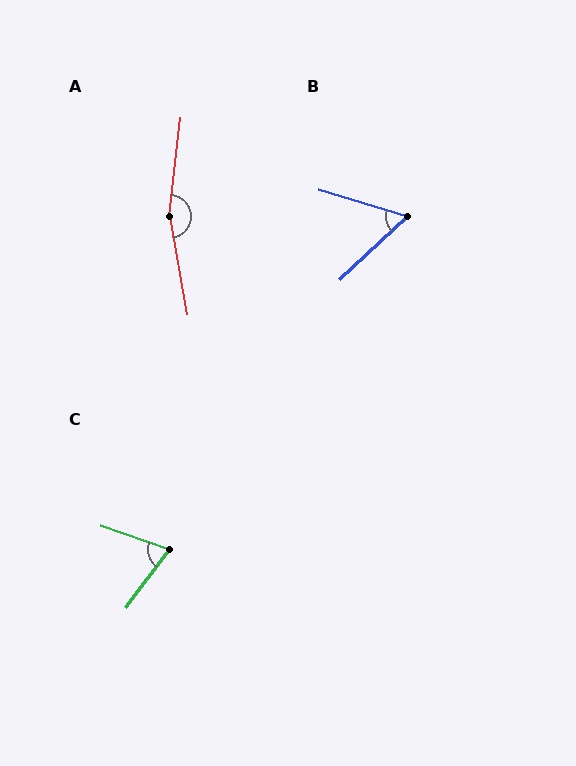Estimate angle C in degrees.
Approximately 73 degrees.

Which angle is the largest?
A, at approximately 163 degrees.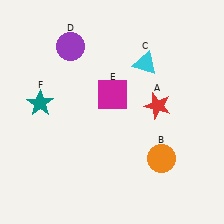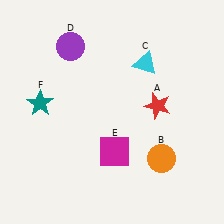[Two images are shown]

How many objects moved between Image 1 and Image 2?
1 object moved between the two images.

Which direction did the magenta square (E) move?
The magenta square (E) moved down.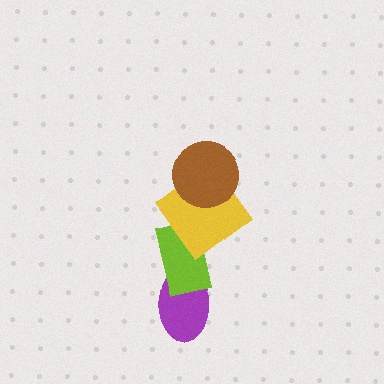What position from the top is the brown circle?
The brown circle is 1st from the top.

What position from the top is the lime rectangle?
The lime rectangle is 3rd from the top.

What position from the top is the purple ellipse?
The purple ellipse is 4th from the top.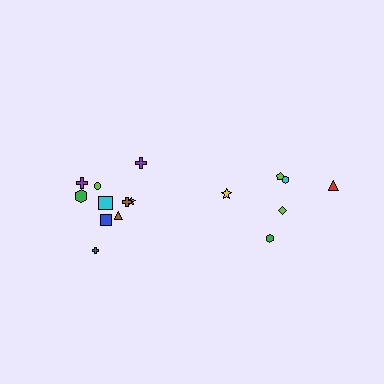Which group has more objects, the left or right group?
The left group.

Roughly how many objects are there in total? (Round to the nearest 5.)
Roughly 15 objects in total.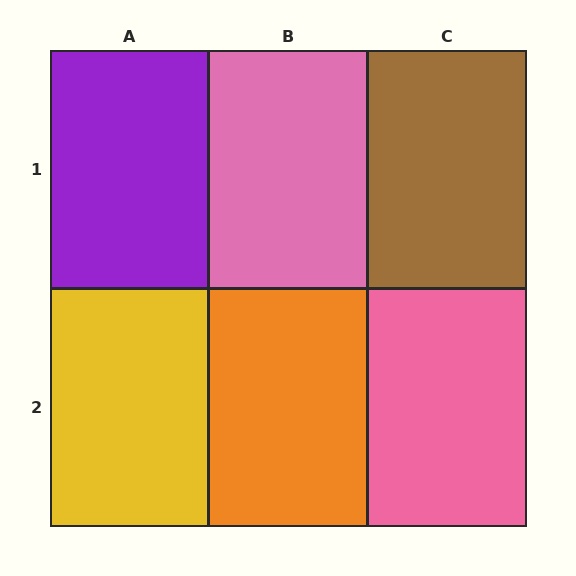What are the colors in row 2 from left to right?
Yellow, orange, pink.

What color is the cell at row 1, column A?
Purple.